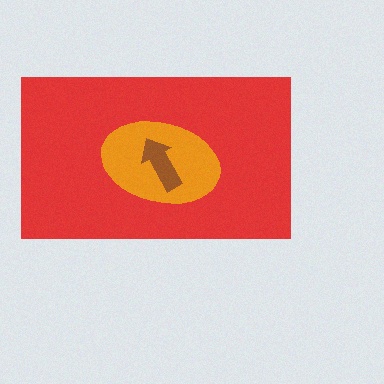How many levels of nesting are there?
3.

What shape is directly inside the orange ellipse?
The brown arrow.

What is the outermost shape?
The red rectangle.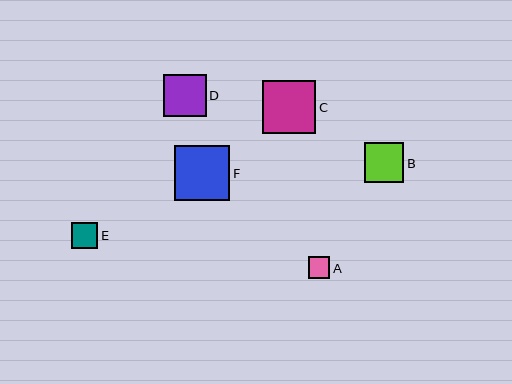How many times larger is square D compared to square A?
Square D is approximately 2.0 times the size of square A.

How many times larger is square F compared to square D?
Square F is approximately 1.3 times the size of square D.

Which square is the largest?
Square F is the largest with a size of approximately 55 pixels.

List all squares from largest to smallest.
From largest to smallest: F, C, D, B, E, A.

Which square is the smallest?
Square A is the smallest with a size of approximately 22 pixels.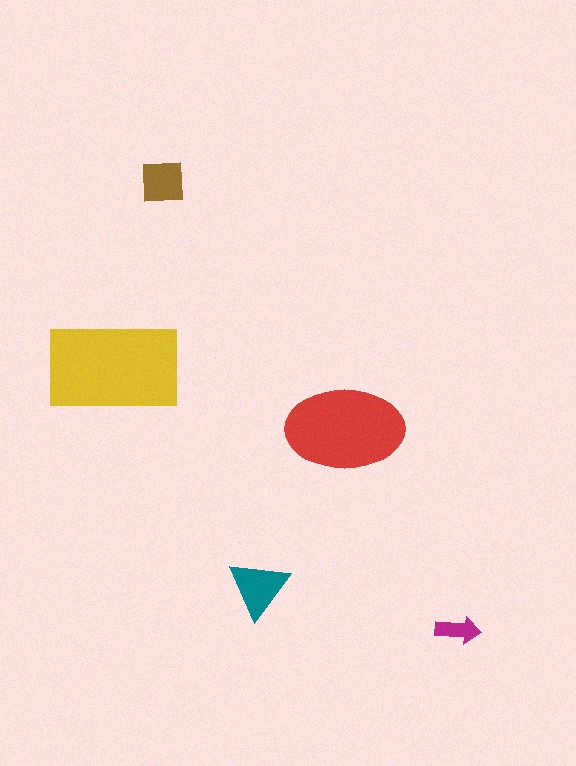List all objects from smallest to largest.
The magenta arrow, the brown square, the teal triangle, the red ellipse, the yellow rectangle.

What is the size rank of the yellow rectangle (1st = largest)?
1st.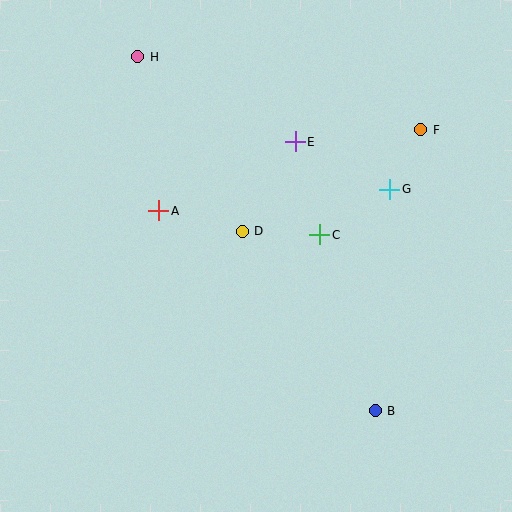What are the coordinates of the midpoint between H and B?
The midpoint between H and B is at (257, 234).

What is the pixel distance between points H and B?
The distance between H and B is 426 pixels.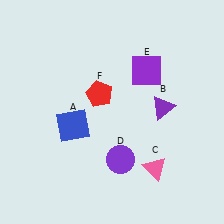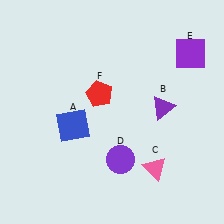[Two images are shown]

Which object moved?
The purple square (E) moved right.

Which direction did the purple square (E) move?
The purple square (E) moved right.